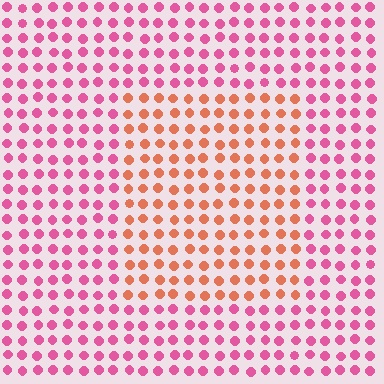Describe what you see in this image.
The image is filled with small pink elements in a uniform arrangement. A rectangle-shaped region is visible where the elements are tinted to a slightly different hue, forming a subtle color boundary.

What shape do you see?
I see a rectangle.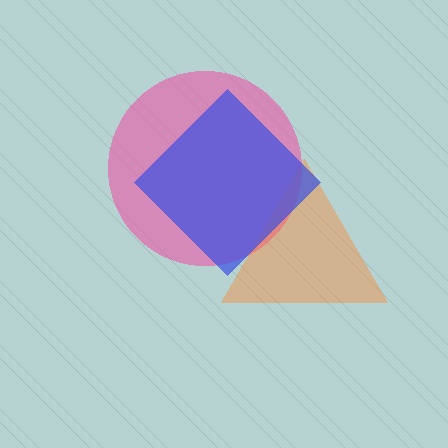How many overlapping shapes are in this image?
There are 3 overlapping shapes in the image.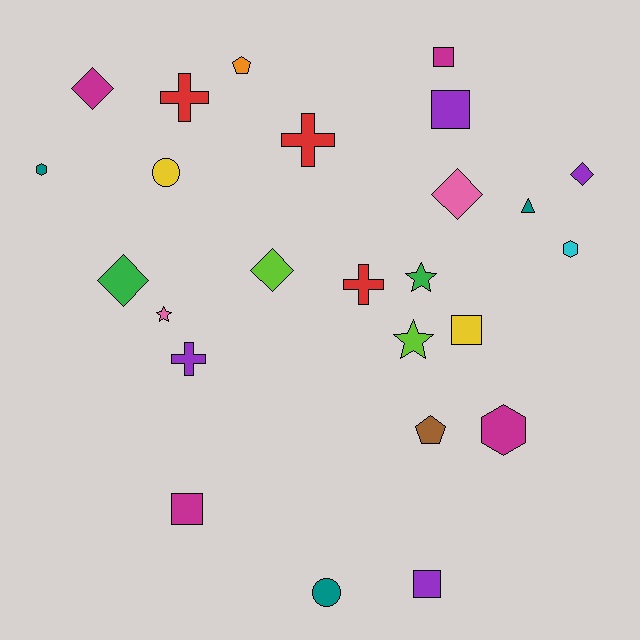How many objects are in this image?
There are 25 objects.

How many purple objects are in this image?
There are 4 purple objects.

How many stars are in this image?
There are 3 stars.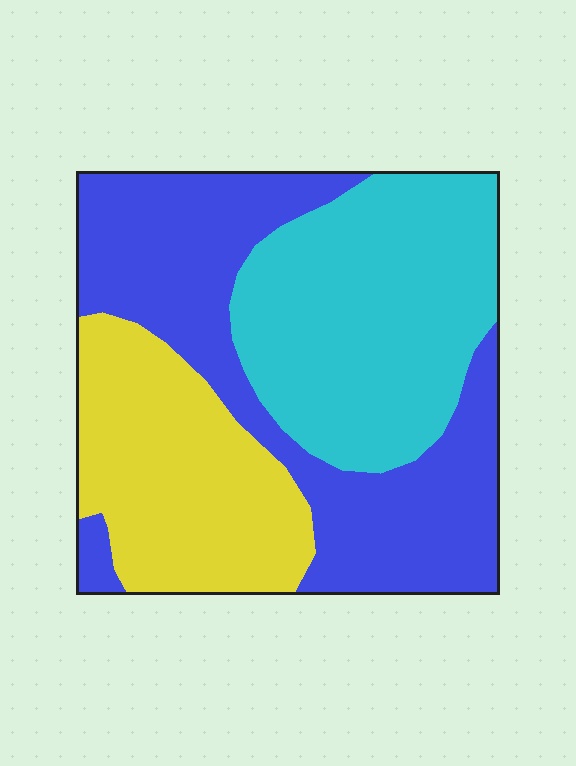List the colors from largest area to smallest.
From largest to smallest: blue, cyan, yellow.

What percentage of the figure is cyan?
Cyan covers 35% of the figure.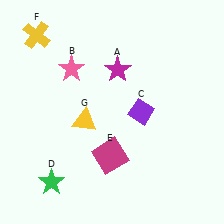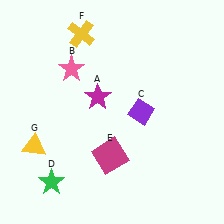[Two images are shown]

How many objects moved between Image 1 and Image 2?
3 objects moved between the two images.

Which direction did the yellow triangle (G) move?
The yellow triangle (G) moved left.